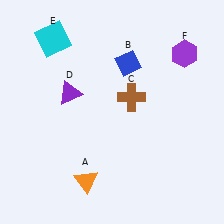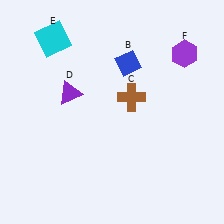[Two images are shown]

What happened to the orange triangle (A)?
The orange triangle (A) was removed in Image 2. It was in the bottom-left area of Image 1.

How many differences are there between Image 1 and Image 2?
There is 1 difference between the two images.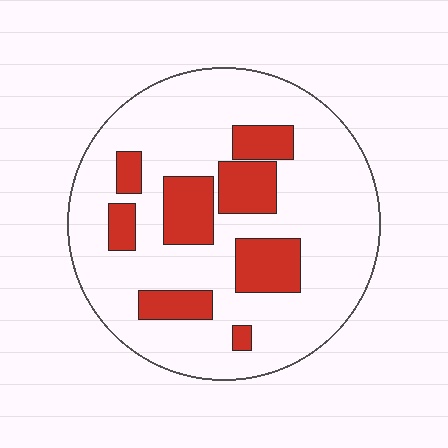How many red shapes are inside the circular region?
8.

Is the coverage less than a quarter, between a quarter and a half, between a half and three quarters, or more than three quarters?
Less than a quarter.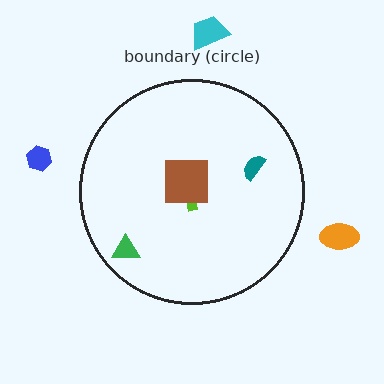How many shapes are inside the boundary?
4 inside, 3 outside.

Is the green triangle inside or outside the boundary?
Inside.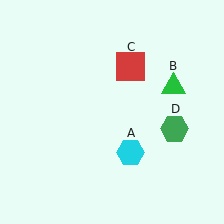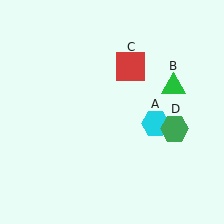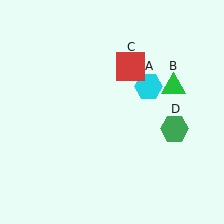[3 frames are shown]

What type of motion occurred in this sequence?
The cyan hexagon (object A) rotated counterclockwise around the center of the scene.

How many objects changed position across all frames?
1 object changed position: cyan hexagon (object A).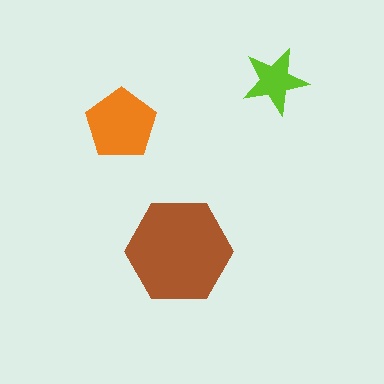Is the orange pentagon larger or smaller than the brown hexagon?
Smaller.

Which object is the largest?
The brown hexagon.